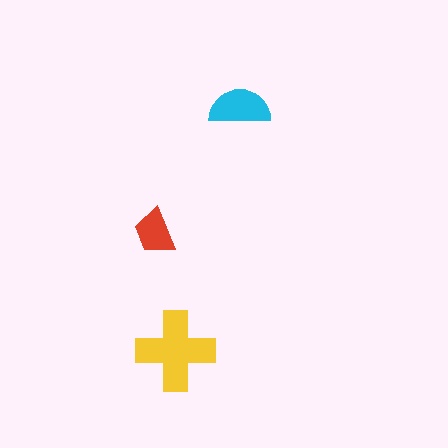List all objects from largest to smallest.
The yellow cross, the cyan semicircle, the red trapezoid.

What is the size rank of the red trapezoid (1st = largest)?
3rd.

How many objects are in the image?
There are 3 objects in the image.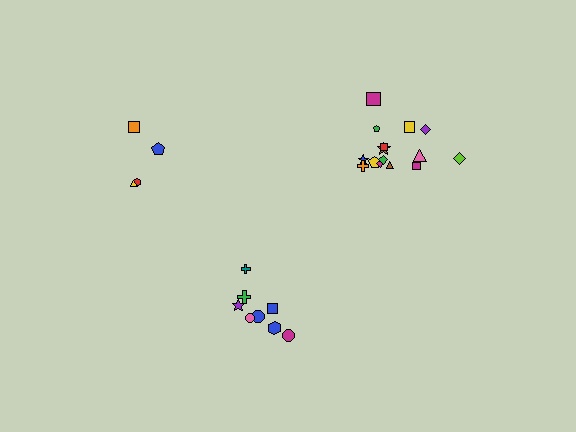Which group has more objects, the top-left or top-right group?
The top-right group.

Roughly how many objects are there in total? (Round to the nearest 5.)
Roughly 25 objects in total.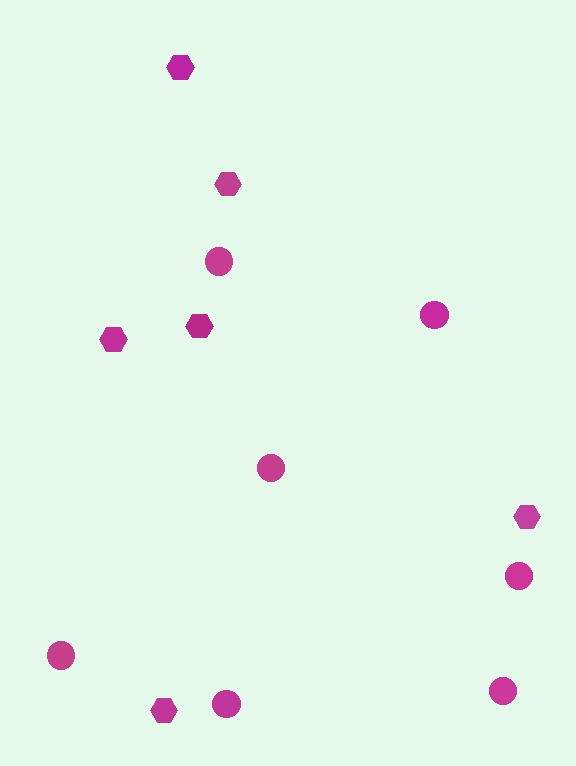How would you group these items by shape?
There are 2 groups: one group of circles (7) and one group of hexagons (6).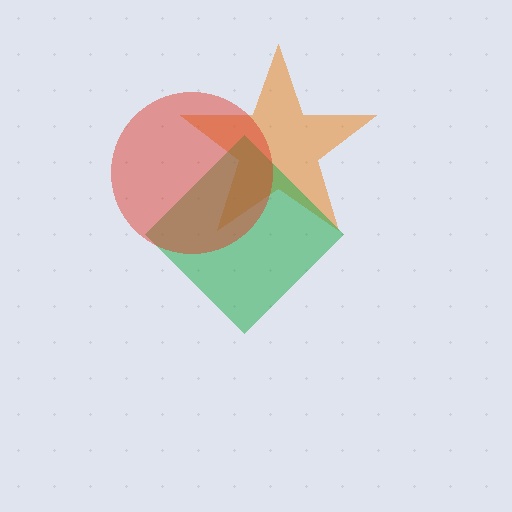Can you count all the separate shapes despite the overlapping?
Yes, there are 3 separate shapes.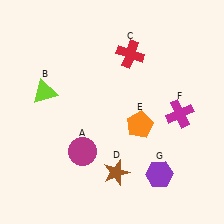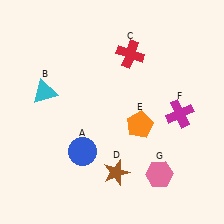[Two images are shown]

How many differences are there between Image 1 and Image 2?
There are 3 differences between the two images.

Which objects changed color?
A changed from magenta to blue. B changed from lime to cyan. G changed from purple to pink.